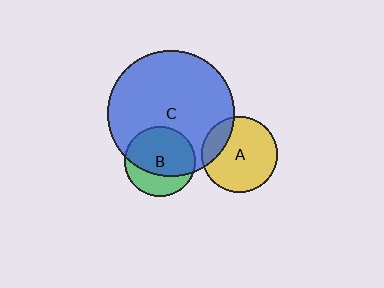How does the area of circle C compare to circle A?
Approximately 2.7 times.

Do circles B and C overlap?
Yes.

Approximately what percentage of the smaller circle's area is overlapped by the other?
Approximately 70%.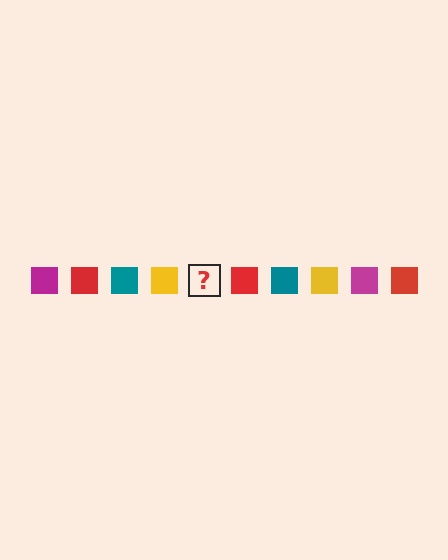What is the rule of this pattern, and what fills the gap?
The rule is that the pattern cycles through magenta, red, teal, yellow squares. The gap should be filled with a magenta square.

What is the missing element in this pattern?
The missing element is a magenta square.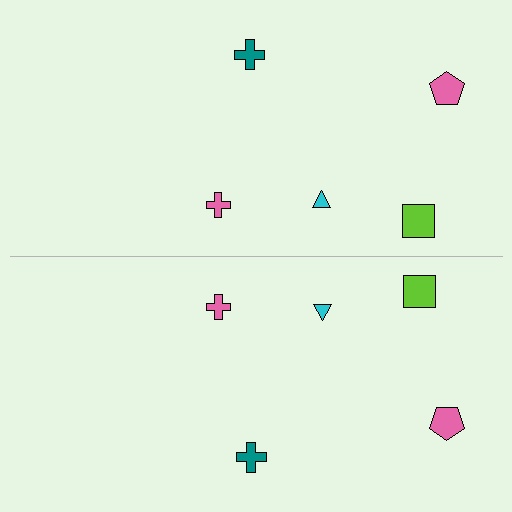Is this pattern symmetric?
Yes, this pattern has bilateral (reflection) symmetry.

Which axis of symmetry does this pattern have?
The pattern has a horizontal axis of symmetry running through the center of the image.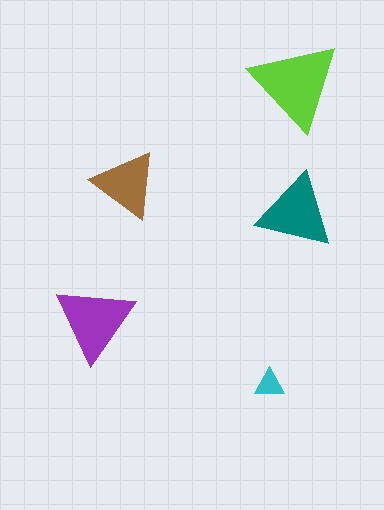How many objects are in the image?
There are 5 objects in the image.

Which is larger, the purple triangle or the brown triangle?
The purple one.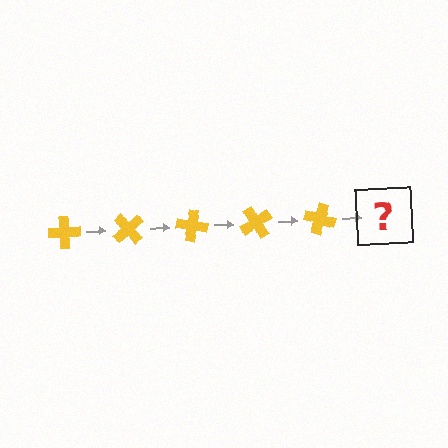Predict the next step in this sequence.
The next step is a yellow cross rotated 250 degrees.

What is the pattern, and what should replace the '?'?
The pattern is that the cross rotates 50 degrees each step. The '?' should be a yellow cross rotated 250 degrees.